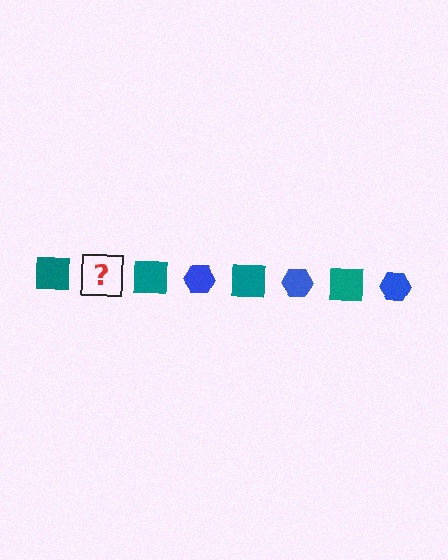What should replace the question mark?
The question mark should be replaced with a blue hexagon.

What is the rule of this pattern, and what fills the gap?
The rule is that the pattern alternates between teal square and blue hexagon. The gap should be filled with a blue hexagon.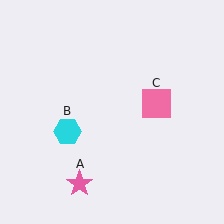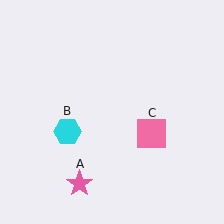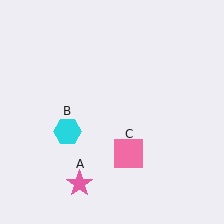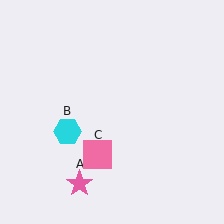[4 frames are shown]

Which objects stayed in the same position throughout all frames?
Pink star (object A) and cyan hexagon (object B) remained stationary.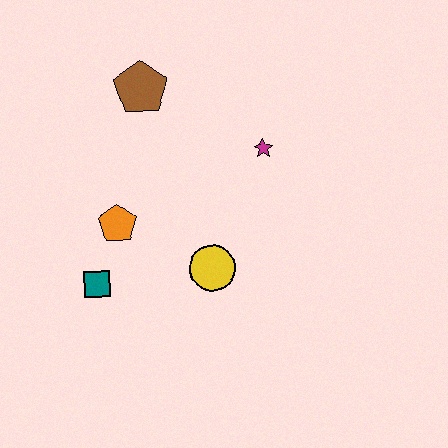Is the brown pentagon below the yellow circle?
No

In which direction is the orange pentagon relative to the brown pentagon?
The orange pentagon is below the brown pentagon.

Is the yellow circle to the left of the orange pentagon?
No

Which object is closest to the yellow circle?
The orange pentagon is closest to the yellow circle.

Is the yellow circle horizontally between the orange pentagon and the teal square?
No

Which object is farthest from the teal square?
The magenta star is farthest from the teal square.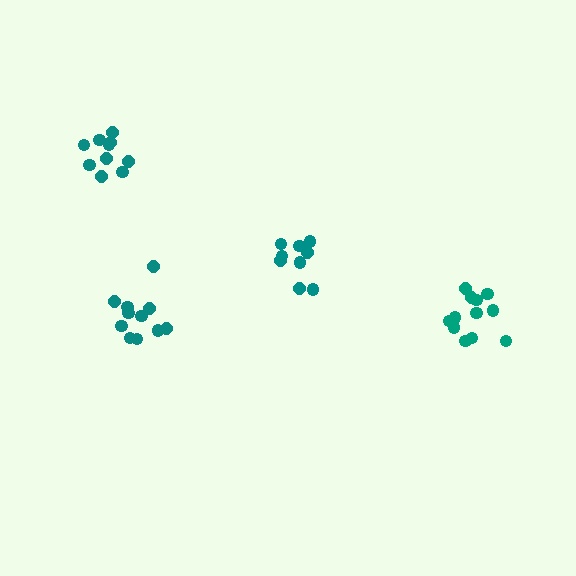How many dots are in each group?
Group 1: 12 dots, Group 2: 10 dots, Group 3: 9 dots, Group 4: 12 dots (43 total).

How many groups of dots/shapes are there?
There are 4 groups.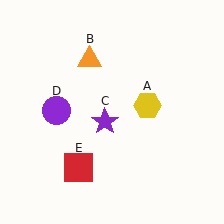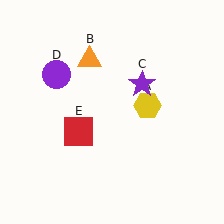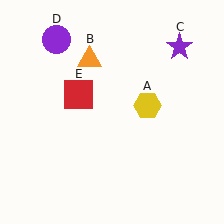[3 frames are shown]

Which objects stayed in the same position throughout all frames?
Yellow hexagon (object A) and orange triangle (object B) remained stationary.